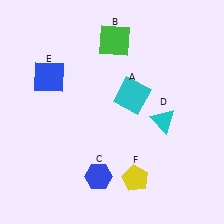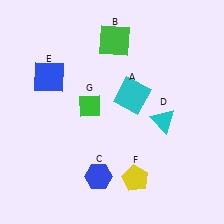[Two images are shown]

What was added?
A green diamond (G) was added in Image 2.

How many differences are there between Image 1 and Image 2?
There is 1 difference between the two images.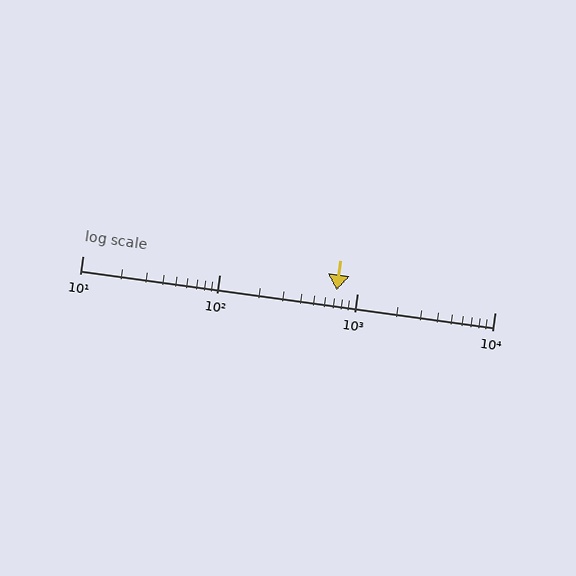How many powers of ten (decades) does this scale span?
The scale spans 3 decades, from 10 to 10000.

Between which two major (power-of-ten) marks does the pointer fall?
The pointer is between 100 and 1000.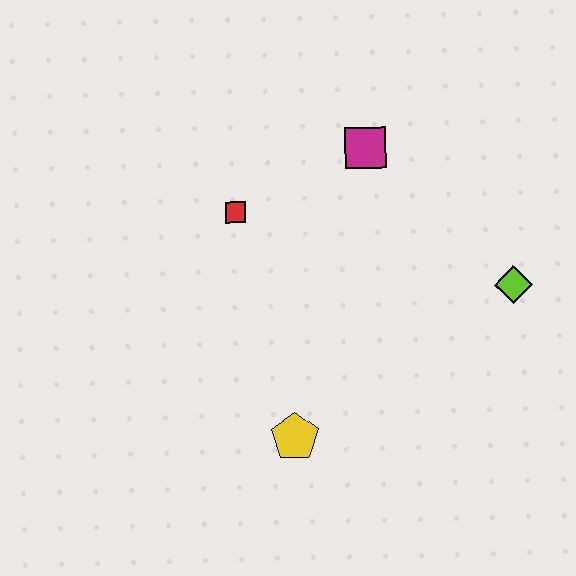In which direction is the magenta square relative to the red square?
The magenta square is to the right of the red square.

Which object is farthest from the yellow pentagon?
The magenta square is farthest from the yellow pentagon.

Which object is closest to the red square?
The magenta square is closest to the red square.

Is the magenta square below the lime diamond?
No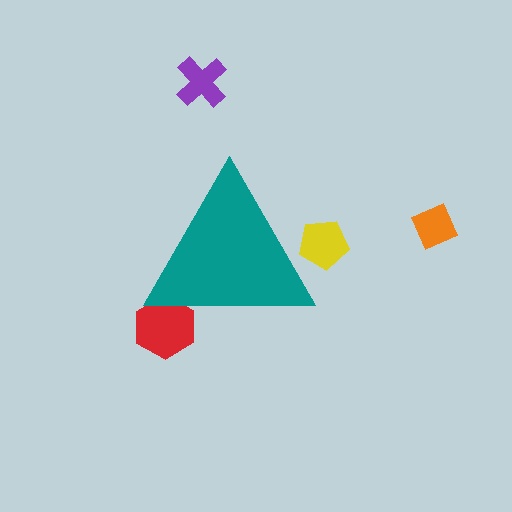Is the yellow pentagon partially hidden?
Yes, the yellow pentagon is partially hidden behind the teal triangle.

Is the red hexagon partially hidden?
Yes, the red hexagon is partially hidden behind the teal triangle.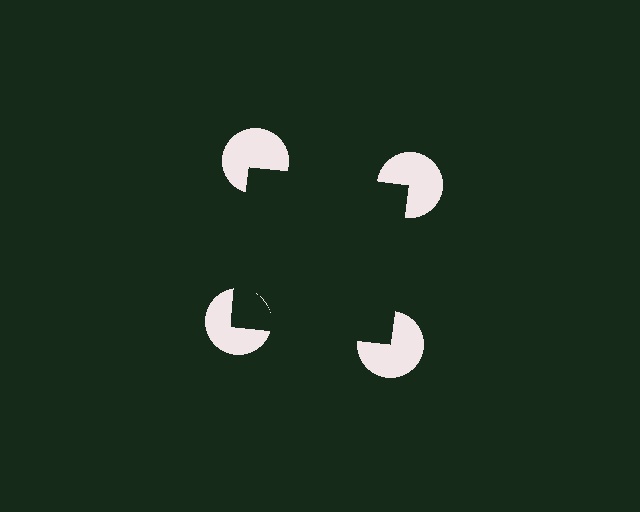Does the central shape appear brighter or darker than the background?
It typically appears slightly darker than the background, even though no actual brightness change is drawn.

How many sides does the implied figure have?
4 sides.